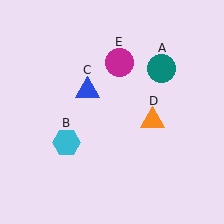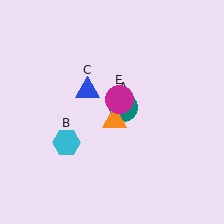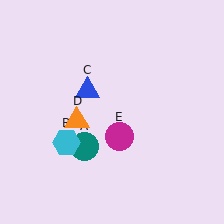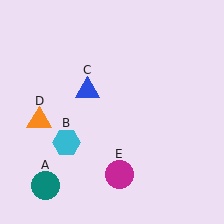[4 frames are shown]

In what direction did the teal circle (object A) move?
The teal circle (object A) moved down and to the left.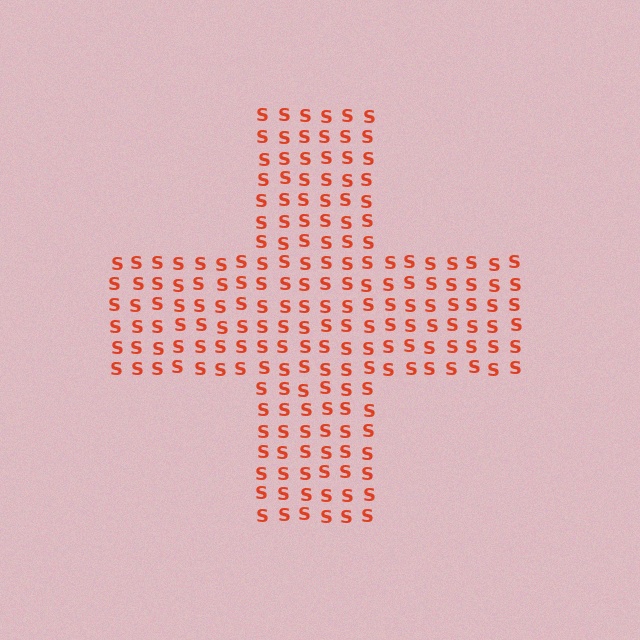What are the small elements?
The small elements are letter S's.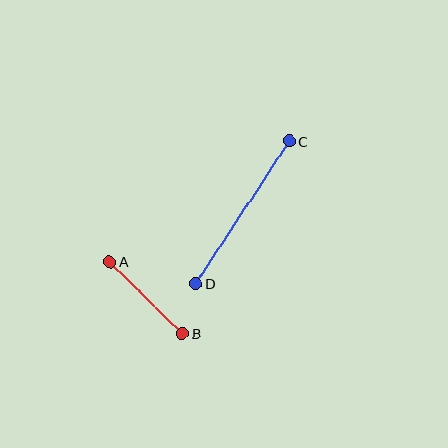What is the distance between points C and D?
The distance is approximately 171 pixels.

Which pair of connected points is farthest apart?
Points C and D are farthest apart.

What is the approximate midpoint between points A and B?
The midpoint is at approximately (146, 298) pixels.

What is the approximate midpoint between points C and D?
The midpoint is at approximately (242, 212) pixels.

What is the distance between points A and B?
The distance is approximately 103 pixels.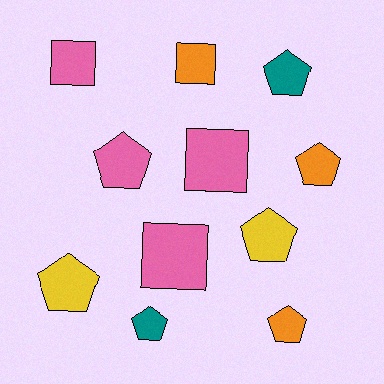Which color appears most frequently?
Pink, with 4 objects.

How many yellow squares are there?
There are no yellow squares.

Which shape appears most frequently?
Pentagon, with 7 objects.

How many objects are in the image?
There are 11 objects.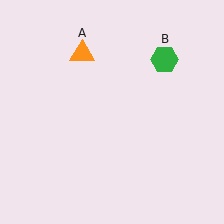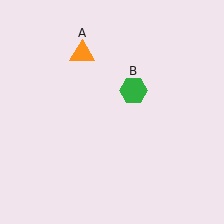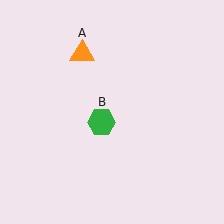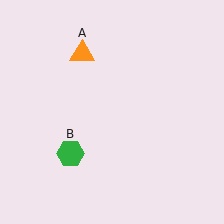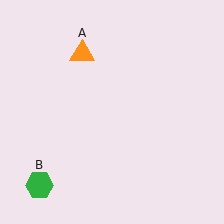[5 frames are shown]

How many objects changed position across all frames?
1 object changed position: green hexagon (object B).